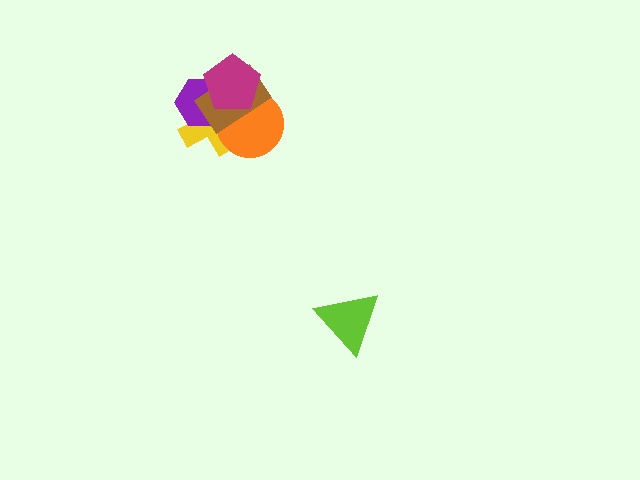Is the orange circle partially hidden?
Yes, it is partially covered by another shape.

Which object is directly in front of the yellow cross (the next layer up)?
The purple hexagon is directly in front of the yellow cross.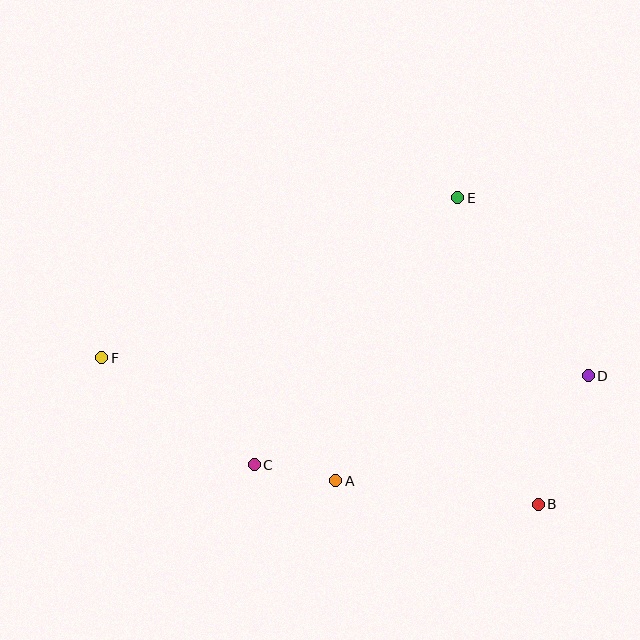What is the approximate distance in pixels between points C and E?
The distance between C and E is approximately 335 pixels.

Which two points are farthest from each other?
Points D and F are farthest from each other.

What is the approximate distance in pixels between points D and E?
The distance between D and E is approximately 221 pixels.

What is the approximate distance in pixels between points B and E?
The distance between B and E is approximately 317 pixels.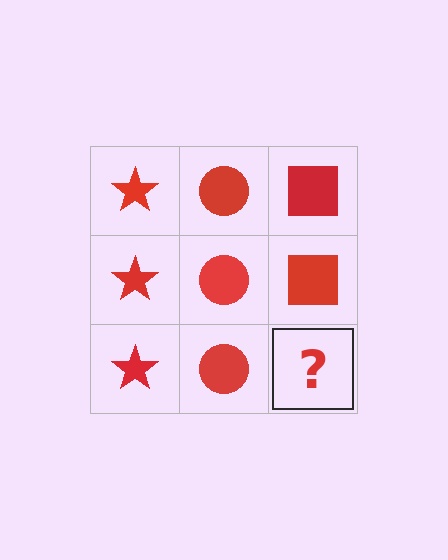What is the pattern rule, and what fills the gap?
The rule is that each column has a consistent shape. The gap should be filled with a red square.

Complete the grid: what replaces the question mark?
The question mark should be replaced with a red square.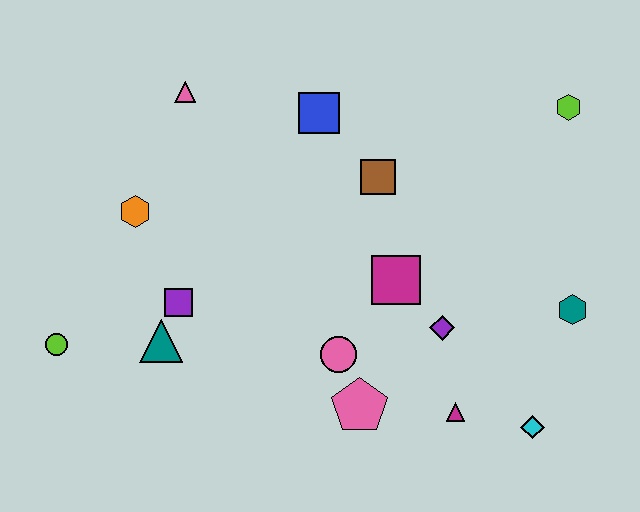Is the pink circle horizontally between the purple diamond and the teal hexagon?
No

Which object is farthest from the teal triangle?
The lime hexagon is farthest from the teal triangle.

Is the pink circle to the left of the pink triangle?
No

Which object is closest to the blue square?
The brown square is closest to the blue square.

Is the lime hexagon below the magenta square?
No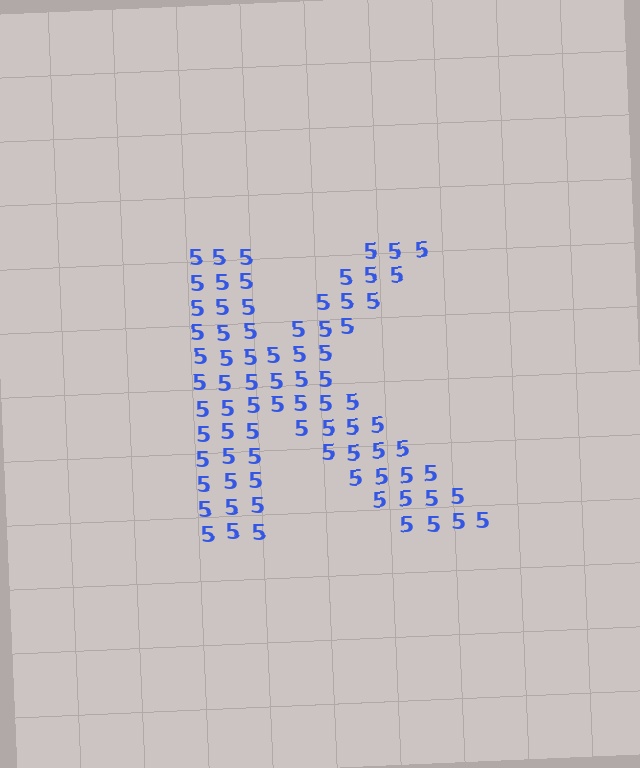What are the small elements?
The small elements are digit 5's.